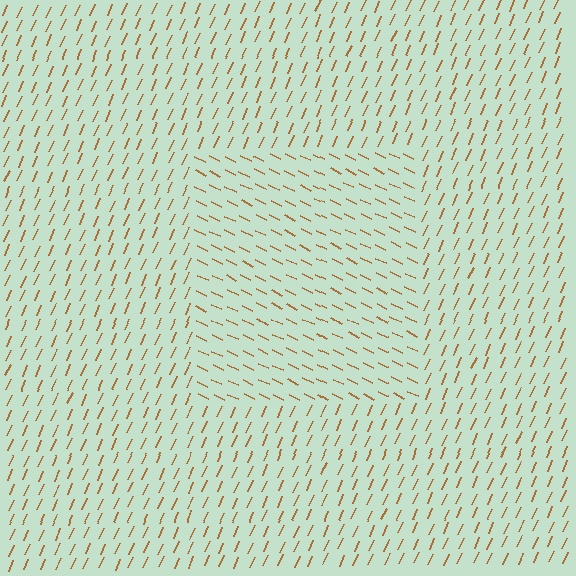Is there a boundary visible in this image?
Yes, there is a texture boundary formed by a change in line orientation.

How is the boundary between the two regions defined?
The boundary is defined purely by a change in line orientation (approximately 88 degrees difference). All lines are the same color and thickness.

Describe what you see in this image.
The image is filled with small brown line segments. A rectangle region in the image has lines oriented differently from the surrounding lines, creating a visible texture boundary.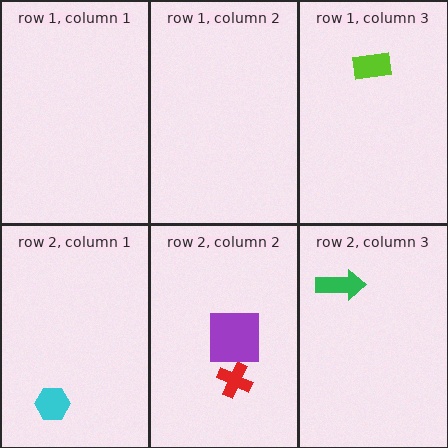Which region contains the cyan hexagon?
The row 2, column 1 region.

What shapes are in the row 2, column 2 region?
The red cross, the purple square.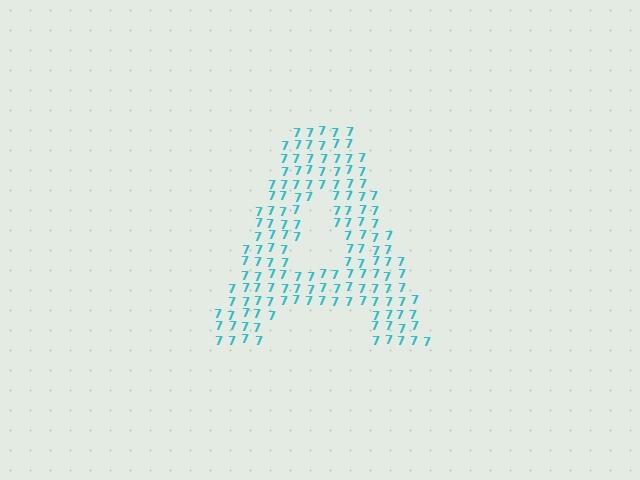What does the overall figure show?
The overall figure shows the letter A.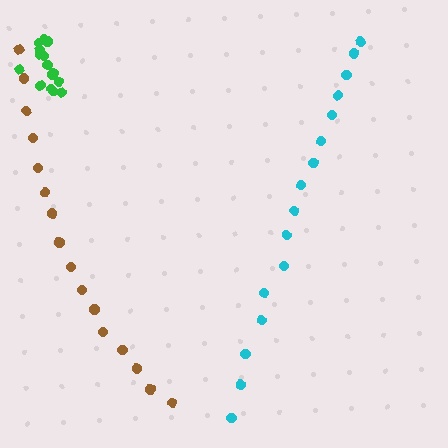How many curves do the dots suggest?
There are 3 distinct paths.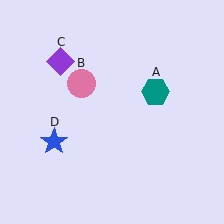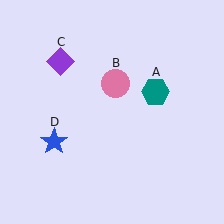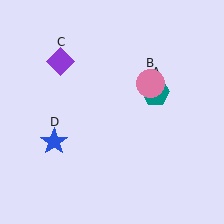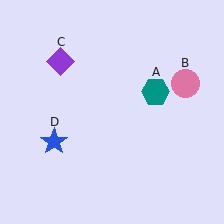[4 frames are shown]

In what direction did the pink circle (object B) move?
The pink circle (object B) moved right.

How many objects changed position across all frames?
1 object changed position: pink circle (object B).